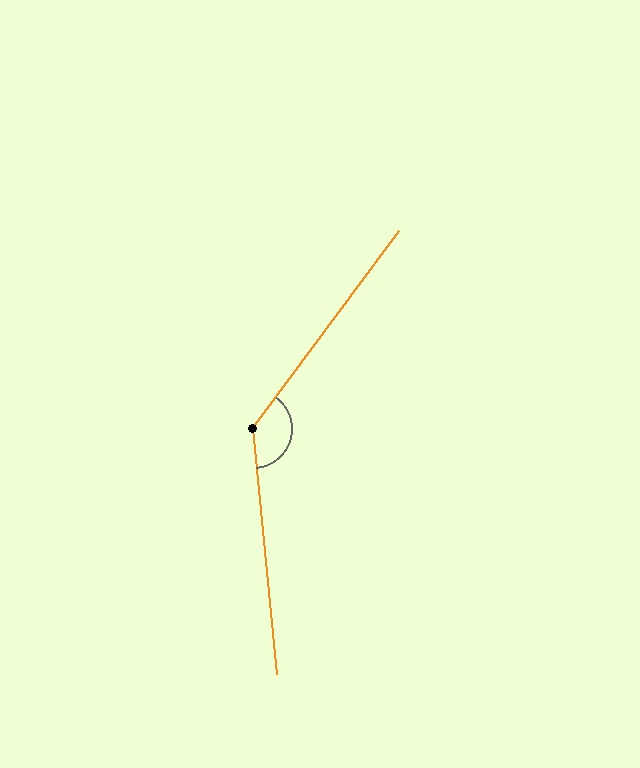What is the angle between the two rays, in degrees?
Approximately 138 degrees.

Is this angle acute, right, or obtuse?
It is obtuse.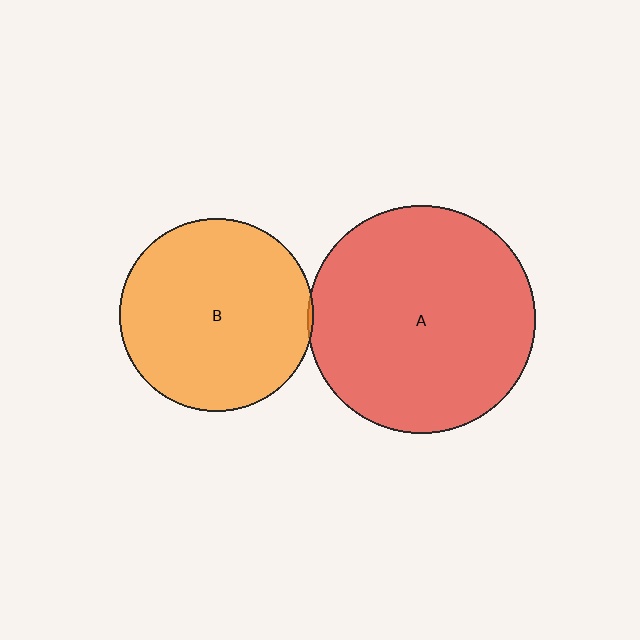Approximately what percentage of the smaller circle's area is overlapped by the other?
Approximately 5%.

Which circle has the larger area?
Circle A (red).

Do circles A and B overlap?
Yes.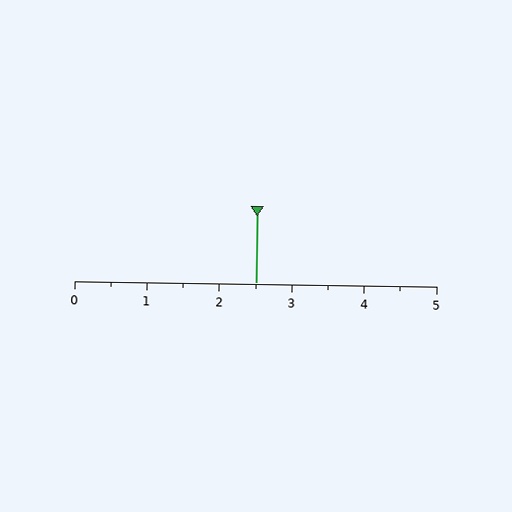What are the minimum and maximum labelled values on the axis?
The axis runs from 0 to 5.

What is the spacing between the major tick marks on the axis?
The major ticks are spaced 1 apart.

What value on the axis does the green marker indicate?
The marker indicates approximately 2.5.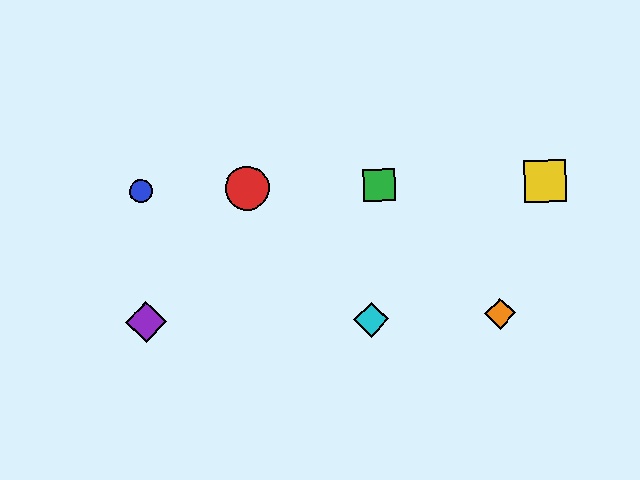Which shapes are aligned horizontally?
The red circle, the blue circle, the green square, the yellow square are aligned horizontally.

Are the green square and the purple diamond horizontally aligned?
No, the green square is at y≈185 and the purple diamond is at y≈322.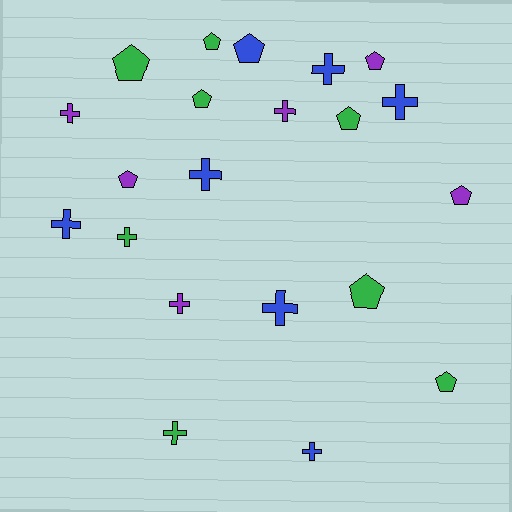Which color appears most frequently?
Green, with 8 objects.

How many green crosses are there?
There are 2 green crosses.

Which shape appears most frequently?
Cross, with 11 objects.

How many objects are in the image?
There are 21 objects.